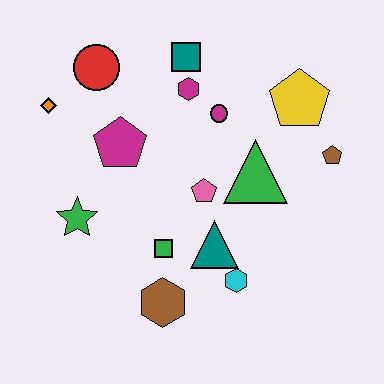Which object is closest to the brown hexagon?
The green square is closest to the brown hexagon.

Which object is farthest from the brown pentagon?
The orange diamond is farthest from the brown pentagon.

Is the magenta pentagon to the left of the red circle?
No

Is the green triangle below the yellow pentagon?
Yes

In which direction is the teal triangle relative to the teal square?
The teal triangle is below the teal square.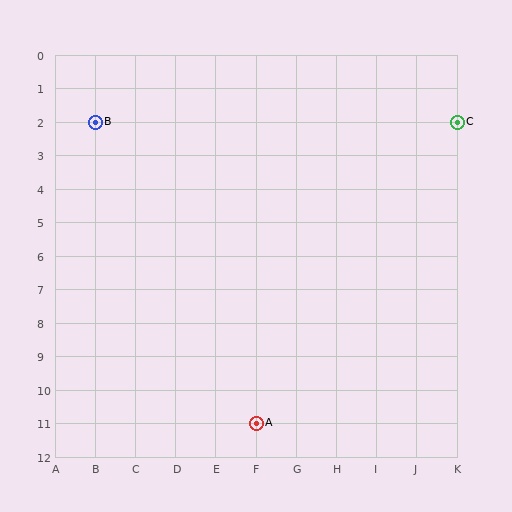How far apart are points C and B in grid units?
Points C and B are 9 columns apart.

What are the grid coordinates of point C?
Point C is at grid coordinates (K, 2).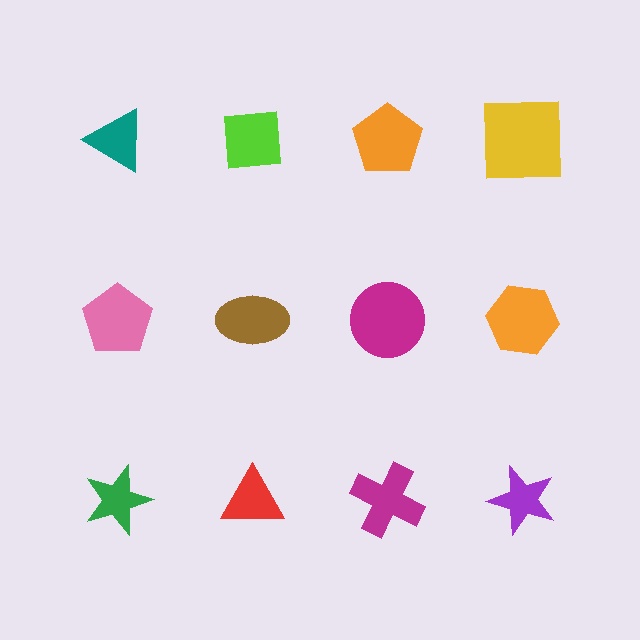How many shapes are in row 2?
4 shapes.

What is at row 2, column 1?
A pink pentagon.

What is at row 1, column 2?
A lime square.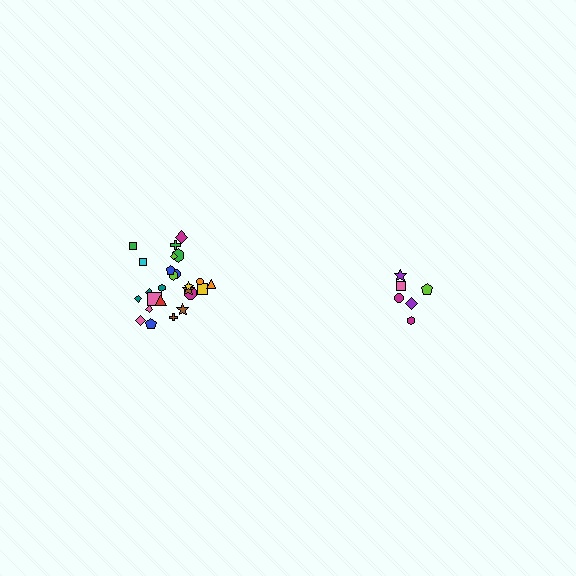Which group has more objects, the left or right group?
The left group.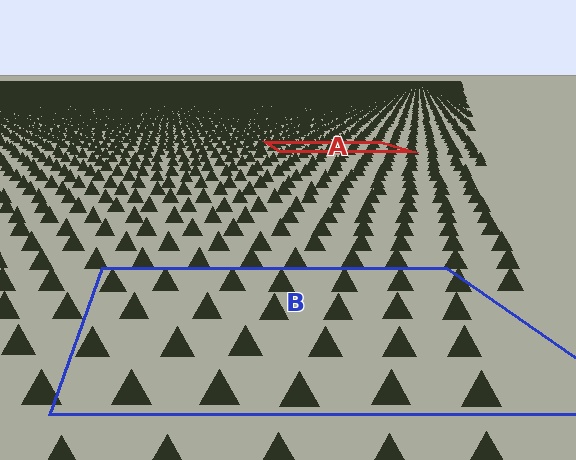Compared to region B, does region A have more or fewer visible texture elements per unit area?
Region A has more texture elements per unit area — they are packed more densely because it is farther away.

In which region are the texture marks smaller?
The texture marks are smaller in region A, because it is farther away.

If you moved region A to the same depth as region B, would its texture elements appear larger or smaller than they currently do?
They would appear larger. At a closer depth, the same texture elements are projected at a bigger on-screen size.